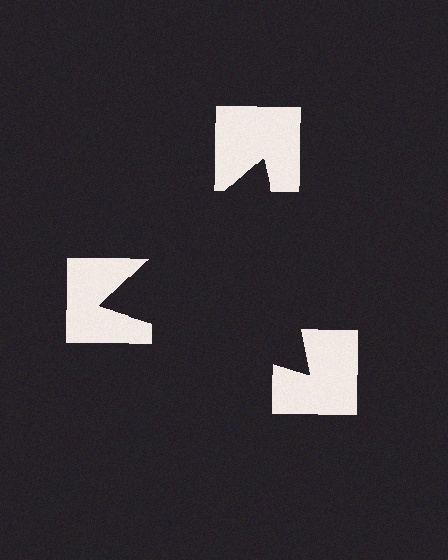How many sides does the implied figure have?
3 sides.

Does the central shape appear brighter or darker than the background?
It typically appears slightly darker than the background, even though no actual brightness change is drawn.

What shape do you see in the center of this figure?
An illusory triangle — its edges are inferred from the aligned wedge cuts in the notched squares, not physically drawn.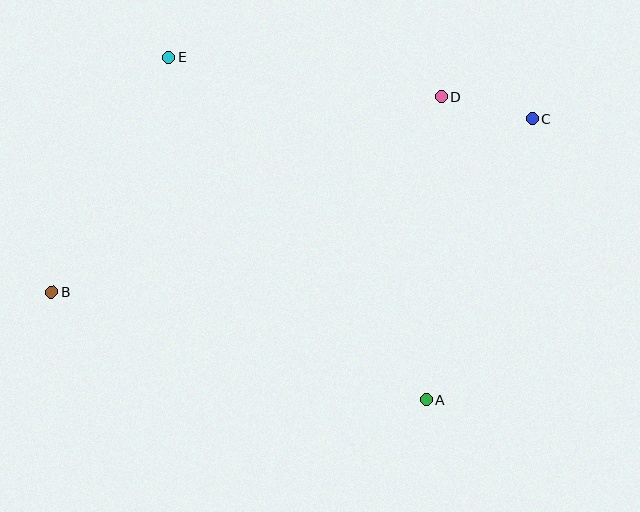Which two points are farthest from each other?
Points B and C are farthest from each other.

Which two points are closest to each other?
Points C and D are closest to each other.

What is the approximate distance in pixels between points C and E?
The distance between C and E is approximately 369 pixels.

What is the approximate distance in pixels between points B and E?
The distance between B and E is approximately 262 pixels.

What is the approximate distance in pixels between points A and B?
The distance between A and B is approximately 390 pixels.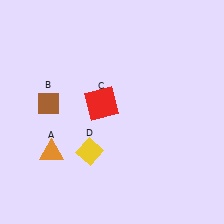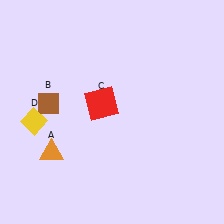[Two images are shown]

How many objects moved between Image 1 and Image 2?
1 object moved between the two images.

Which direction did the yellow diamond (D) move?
The yellow diamond (D) moved left.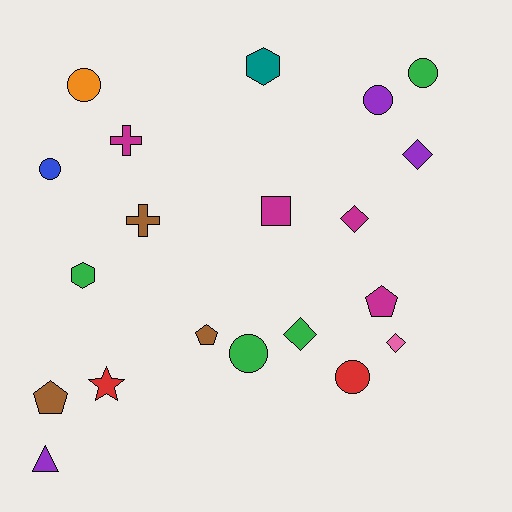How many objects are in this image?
There are 20 objects.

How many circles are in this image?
There are 6 circles.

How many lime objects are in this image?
There are no lime objects.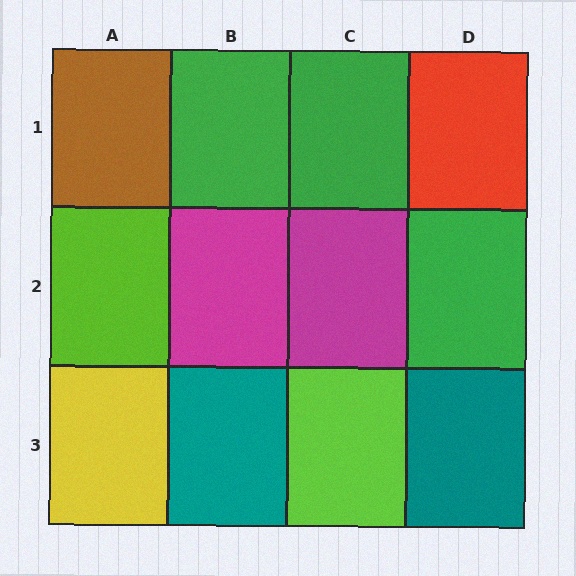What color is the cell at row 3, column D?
Teal.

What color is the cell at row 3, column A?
Yellow.